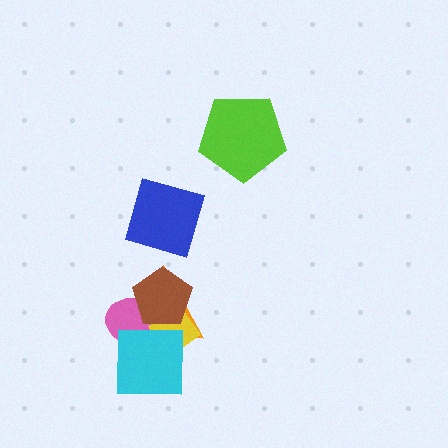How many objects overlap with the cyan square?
4 objects overlap with the cyan square.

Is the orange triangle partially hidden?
Yes, it is partially covered by another shape.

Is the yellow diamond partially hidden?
Yes, it is partially covered by another shape.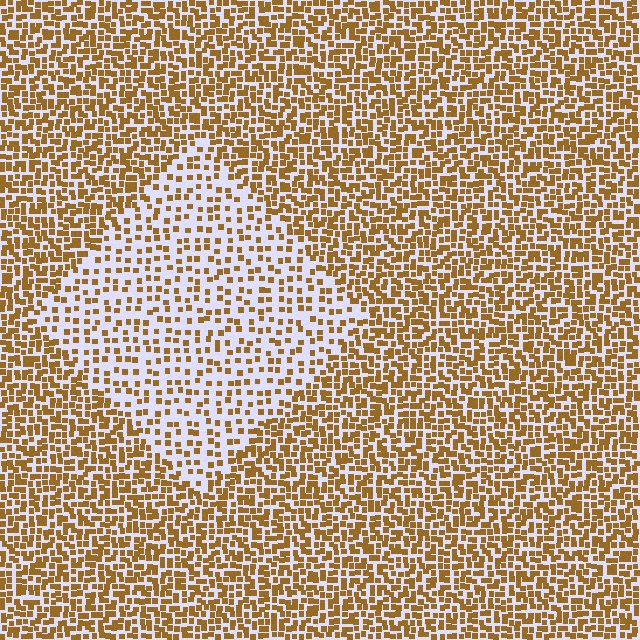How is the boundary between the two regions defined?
The boundary is defined by a change in element density (approximately 2.1x ratio). All elements are the same color, size, and shape.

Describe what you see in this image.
The image contains small brown elements arranged at two different densities. A diamond-shaped region is visible where the elements are less densely packed than the surrounding area.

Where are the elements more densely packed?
The elements are more densely packed outside the diamond boundary.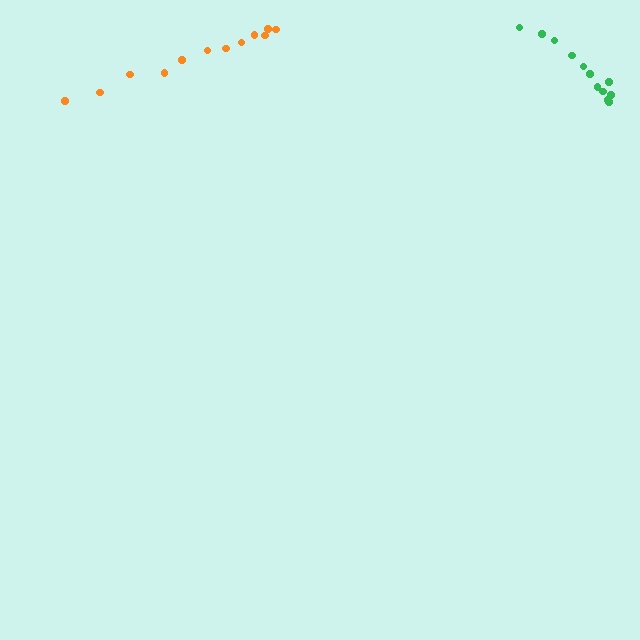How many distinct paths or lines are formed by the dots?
There are 2 distinct paths.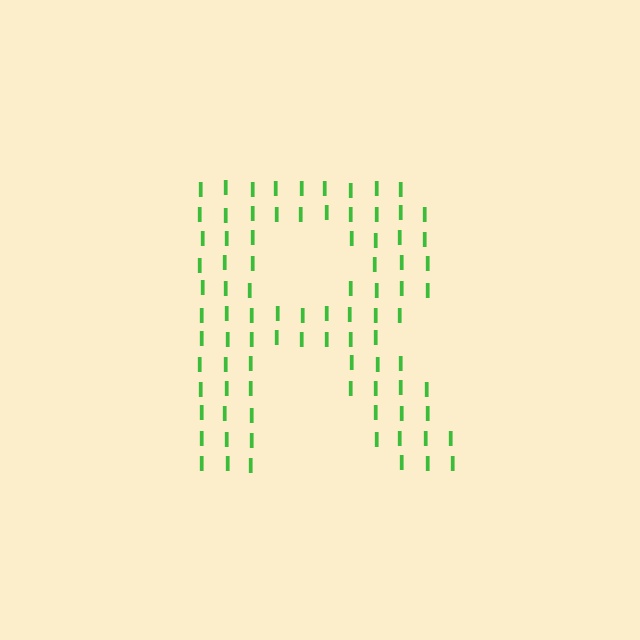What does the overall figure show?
The overall figure shows the letter R.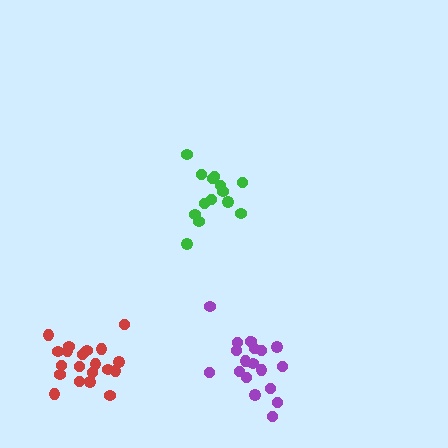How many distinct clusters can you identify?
There are 3 distinct clusters.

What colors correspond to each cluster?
The clusters are colored: red, green, purple.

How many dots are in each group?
Group 1: 20 dots, Group 2: 14 dots, Group 3: 19 dots (53 total).